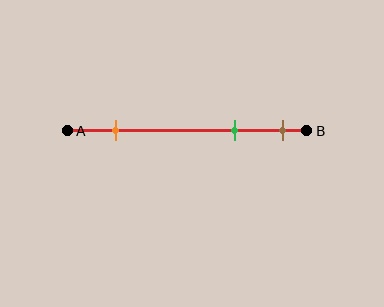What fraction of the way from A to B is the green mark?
The green mark is approximately 70% (0.7) of the way from A to B.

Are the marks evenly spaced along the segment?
No, the marks are not evenly spaced.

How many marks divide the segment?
There are 3 marks dividing the segment.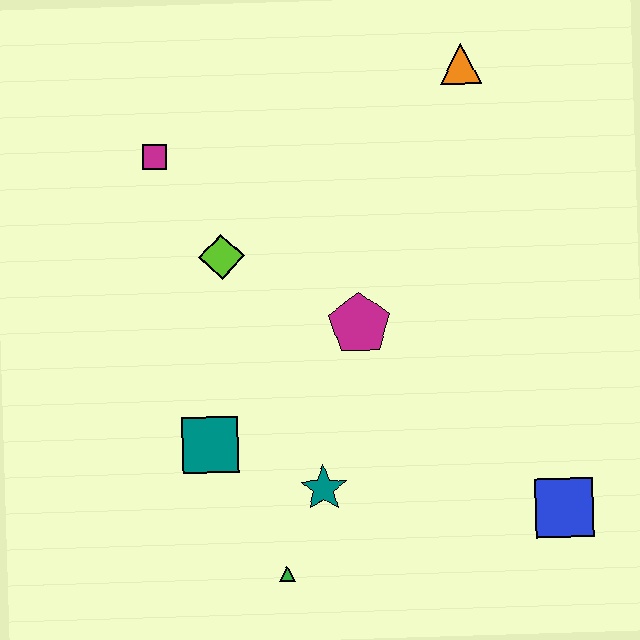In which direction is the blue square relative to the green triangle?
The blue square is to the right of the green triangle.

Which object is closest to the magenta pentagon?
The lime diamond is closest to the magenta pentagon.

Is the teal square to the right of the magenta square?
Yes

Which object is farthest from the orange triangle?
The green triangle is farthest from the orange triangle.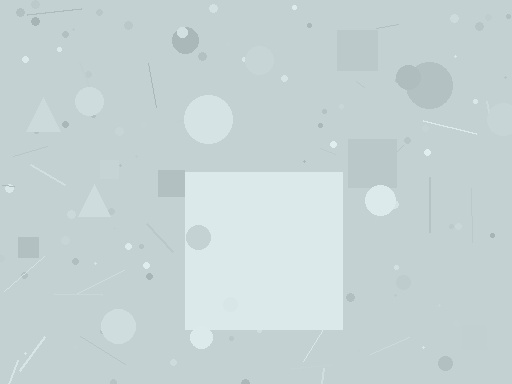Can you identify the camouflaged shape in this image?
The camouflaged shape is a square.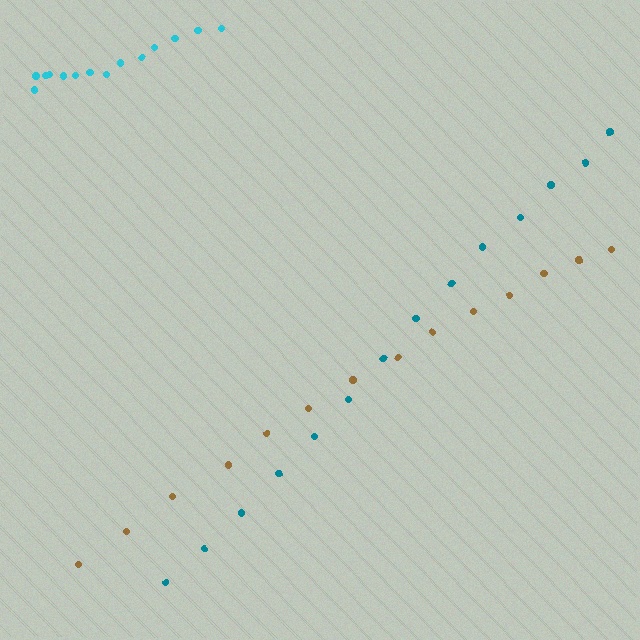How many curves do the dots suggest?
There are 3 distinct paths.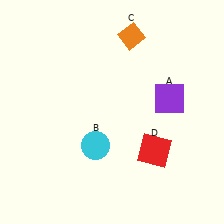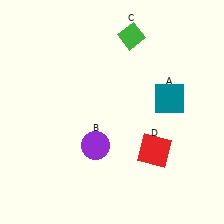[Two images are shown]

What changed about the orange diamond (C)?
In Image 1, C is orange. In Image 2, it changed to green.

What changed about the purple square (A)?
In Image 1, A is purple. In Image 2, it changed to teal.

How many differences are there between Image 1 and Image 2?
There are 3 differences between the two images.